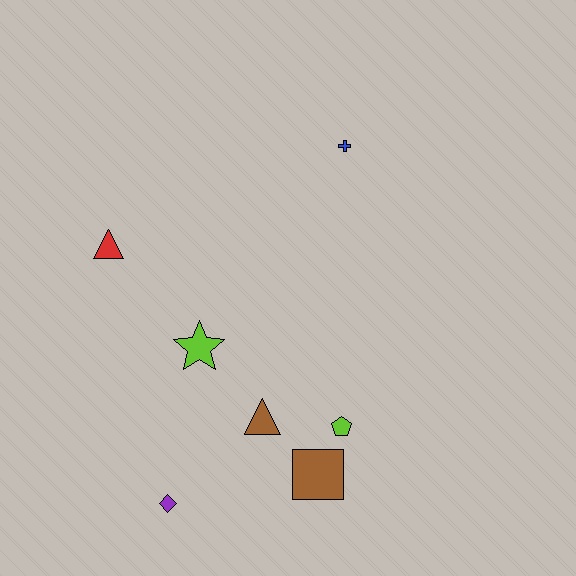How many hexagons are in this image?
There are no hexagons.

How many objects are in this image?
There are 7 objects.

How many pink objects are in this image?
There are no pink objects.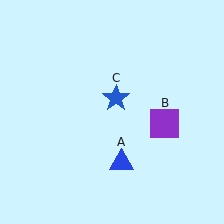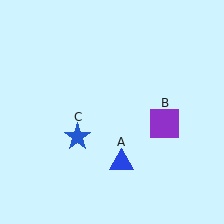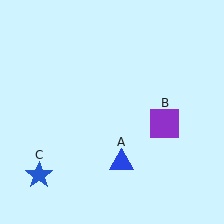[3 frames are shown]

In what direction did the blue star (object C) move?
The blue star (object C) moved down and to the left.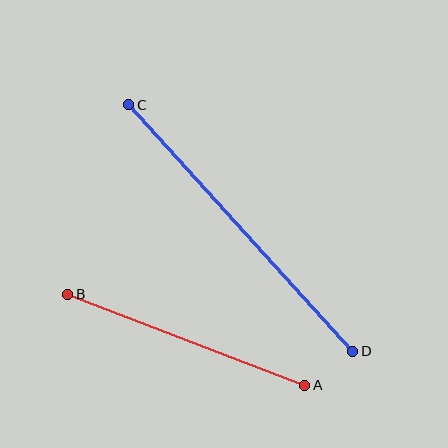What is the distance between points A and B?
The distance is approximately 254 pixels.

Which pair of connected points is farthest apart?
Points C and D are farthest apart.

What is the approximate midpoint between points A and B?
The midpoint is at approximately (186, 340) pixels.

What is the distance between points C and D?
The distance is approximately 333 pixels.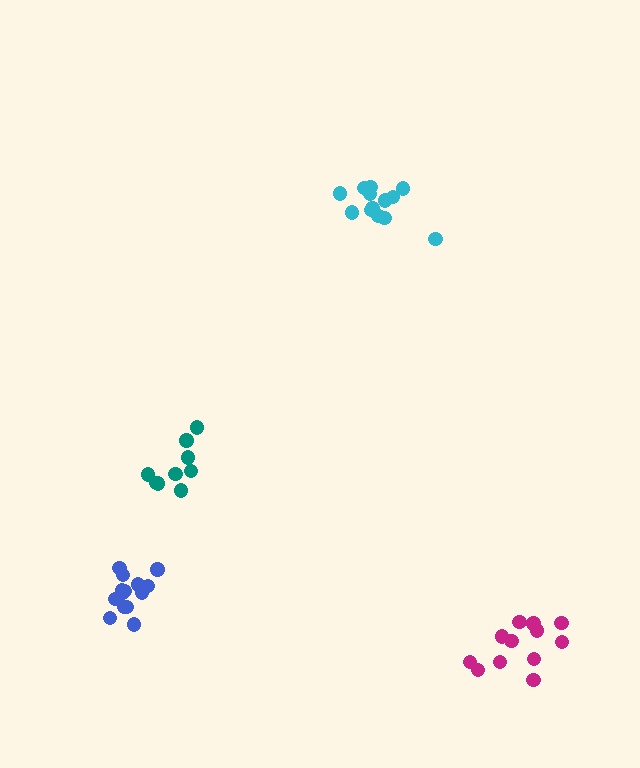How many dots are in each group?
Group 1: 9 dots, Group 2: 12 dots, Group 3: 13 dots, Group 4: 14 dots (48 total).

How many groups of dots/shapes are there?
There are 4 groups.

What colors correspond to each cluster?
The clusters are colored: teal, magenta, cyan, blue.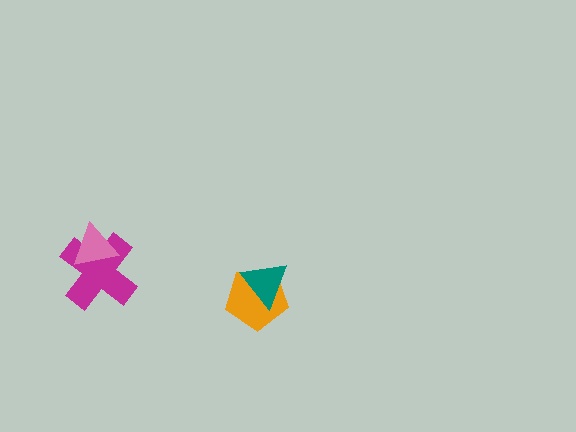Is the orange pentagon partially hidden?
Yes, it is partially covered by another shape.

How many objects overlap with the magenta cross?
1 object overlaps with the magenta cross.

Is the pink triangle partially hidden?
No, no other shape covers it.